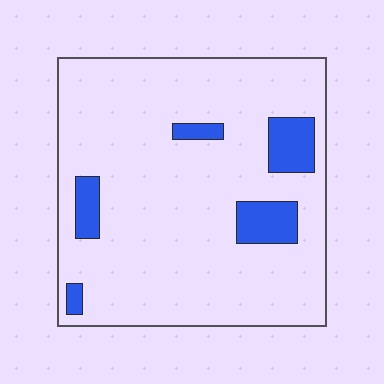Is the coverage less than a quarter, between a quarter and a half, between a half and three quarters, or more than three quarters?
Less than a quarter.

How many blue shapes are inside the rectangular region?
5.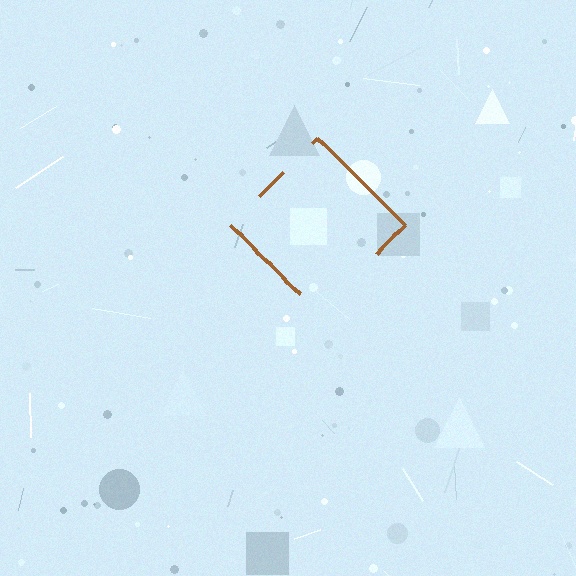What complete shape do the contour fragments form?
The contour fragments form a diamond.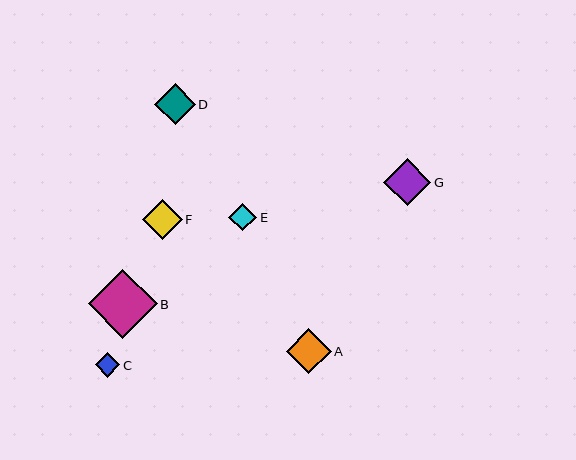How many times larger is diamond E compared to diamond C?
Diamond E is approximately 1.1 times the size of diamond C.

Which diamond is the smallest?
Diamond C is the smallest with a size of approximately 25 pixels.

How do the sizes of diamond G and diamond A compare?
Diamond G and diamond A are approximately the same size.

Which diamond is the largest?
Diamond B is the largest with a size of approximately 69 pixels.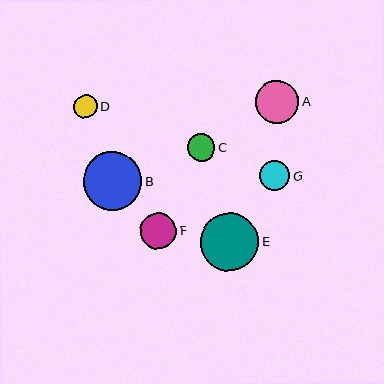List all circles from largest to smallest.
From largest to smallest: B, E, A, F, G, C, D.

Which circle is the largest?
Circle B is the largest with a size of approximately 59 pixels.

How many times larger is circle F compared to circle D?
Circle F is approximately 1.5 times the size of circle D.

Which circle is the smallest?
Circle D is the smallest with a size of approximately 24 pixels.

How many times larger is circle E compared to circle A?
Circle E is approximately 1.3 times the size of circle A.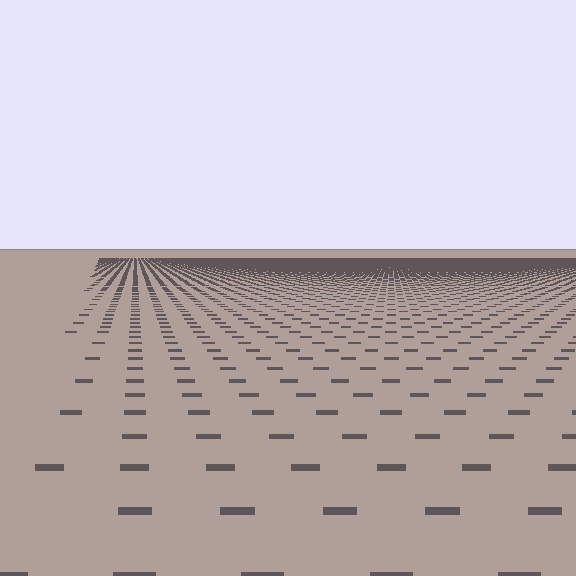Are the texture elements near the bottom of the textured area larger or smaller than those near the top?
Larger. Near the bottom, elements are closer to the viewer and appear at a bigger on-screen size.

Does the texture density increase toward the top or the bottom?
Density increases toward the top.